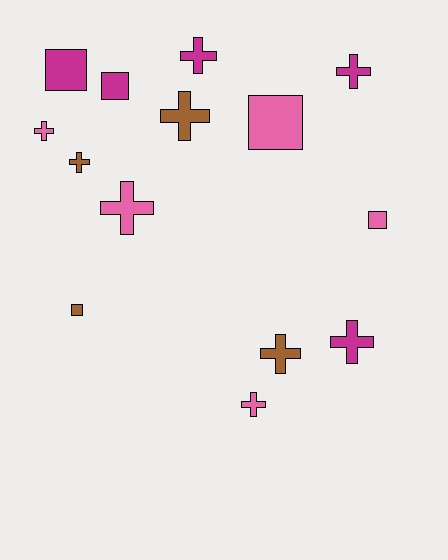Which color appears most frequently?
Magenta, with 5 objects.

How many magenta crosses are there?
There are 3 magenta crosses.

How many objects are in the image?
There are 14 objects.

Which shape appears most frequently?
Cross, with 9 objects.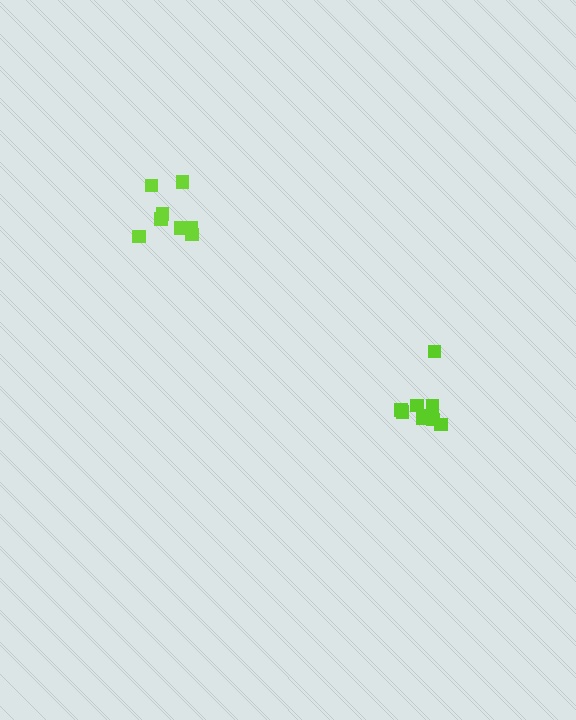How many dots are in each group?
Group 1: 8 dots, Group 2: 9 dots (17 total).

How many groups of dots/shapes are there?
There are 2 groups.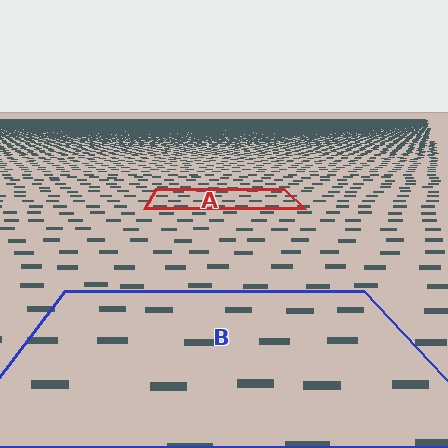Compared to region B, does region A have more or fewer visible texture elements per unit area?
Region A has more texture elements per unit area — they are packed more densely because it is farther away.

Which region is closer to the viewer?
Region B is closer. The texture elements there are larger and more spread out.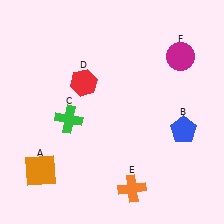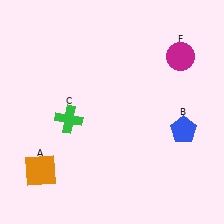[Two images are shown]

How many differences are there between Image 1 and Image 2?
There are 2 differences between the two images.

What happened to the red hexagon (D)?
The red hexagon (D) was removed in Image 2. It was in the top-left area of Image 1.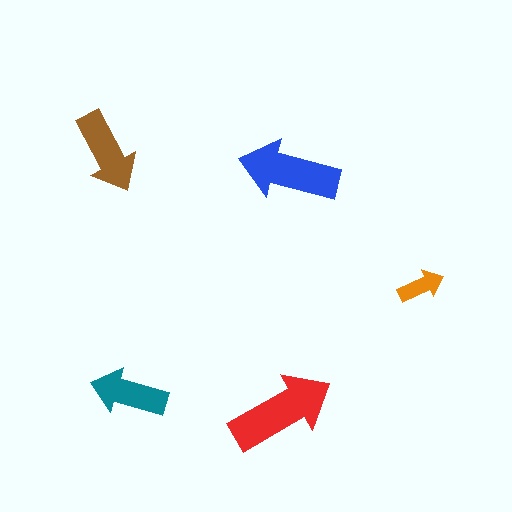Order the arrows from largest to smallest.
the red one, the blue one, the brown one, the teal one, the orange one.